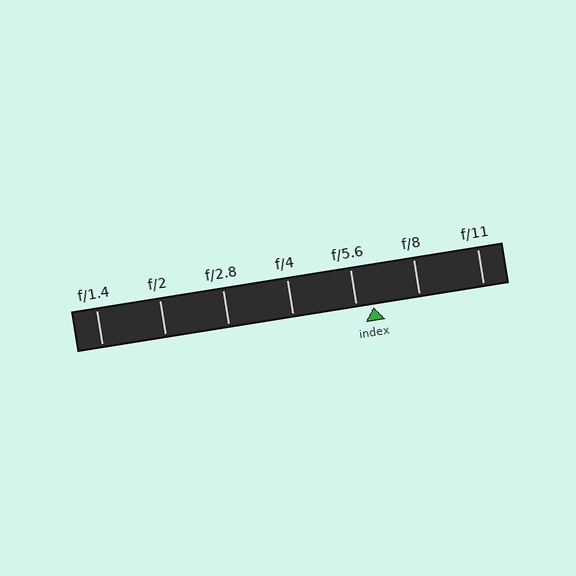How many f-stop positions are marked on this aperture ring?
There are 7 f-stop positions marked.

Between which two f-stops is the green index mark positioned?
The index mark is between f/5.6 and f/8.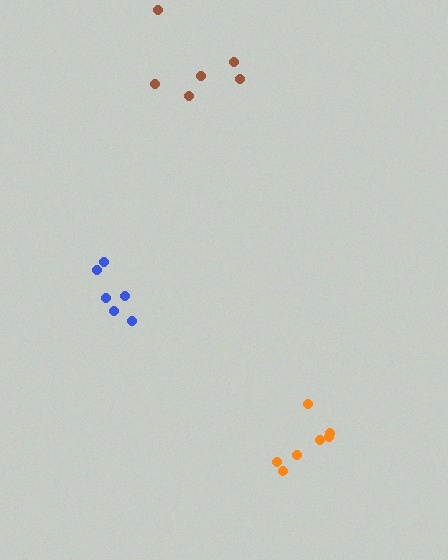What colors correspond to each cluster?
The clusters are colored: blue, orange, brown.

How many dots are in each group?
Group 1: 6 dots, Group 2: 7 dots, Group 3: 6 dots (19 total).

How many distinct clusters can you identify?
There are 3 distinct clusters.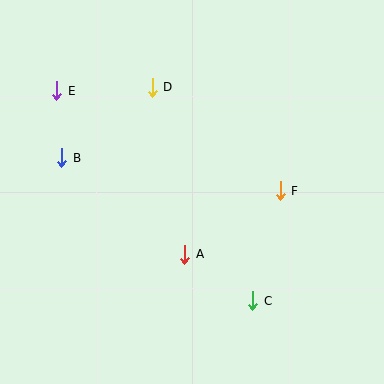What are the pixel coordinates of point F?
Point F is at (280, 191).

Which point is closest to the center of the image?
Point A at (185, 254) is closest to the center.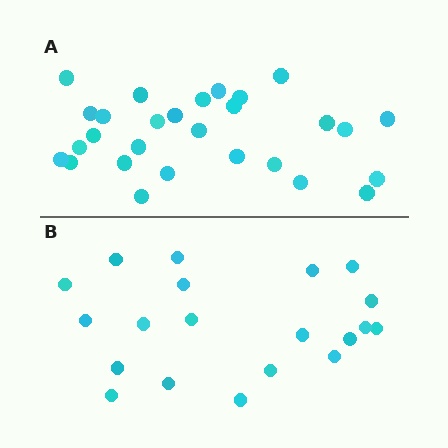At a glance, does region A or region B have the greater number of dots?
Region A (the top region) has more dots.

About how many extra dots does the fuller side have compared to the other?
Region A has roughly 8 or so more dots than region B.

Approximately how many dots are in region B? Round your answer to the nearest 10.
About 20 dots.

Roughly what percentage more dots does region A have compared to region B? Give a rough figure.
About 40% more.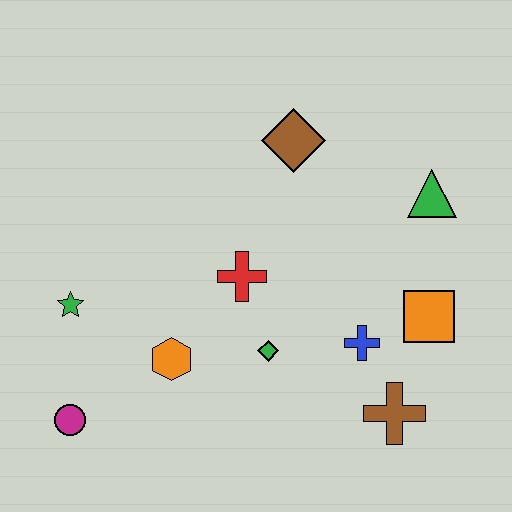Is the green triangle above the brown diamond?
No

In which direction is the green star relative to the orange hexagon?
The green star is to the left of the orange hexagon.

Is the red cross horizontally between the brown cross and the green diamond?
No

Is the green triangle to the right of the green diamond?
Yes